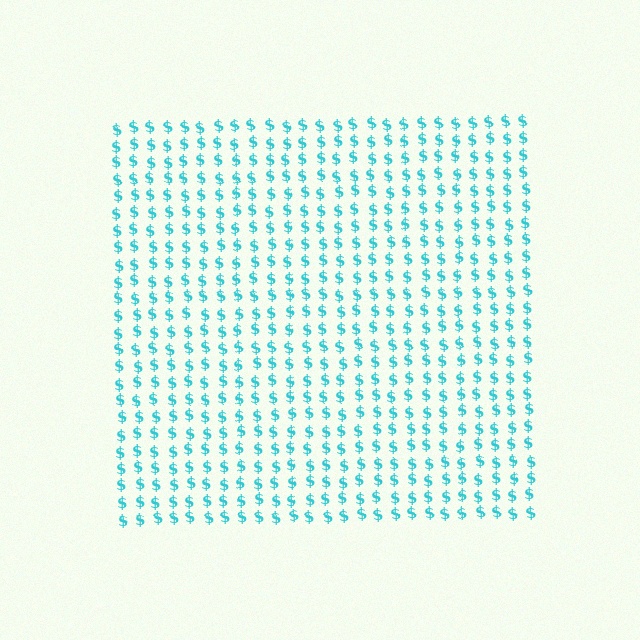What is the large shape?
The large shape is a square.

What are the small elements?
The small elements are dollar signs.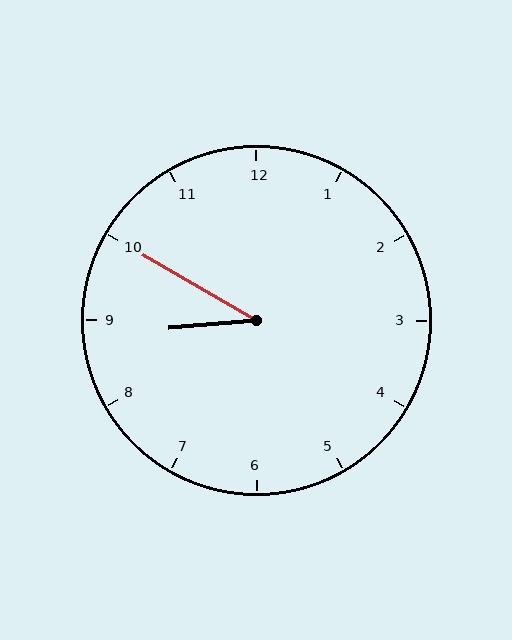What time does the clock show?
8:50.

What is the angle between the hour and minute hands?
Approximately 35 degrees.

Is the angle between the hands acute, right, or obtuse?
It is acute.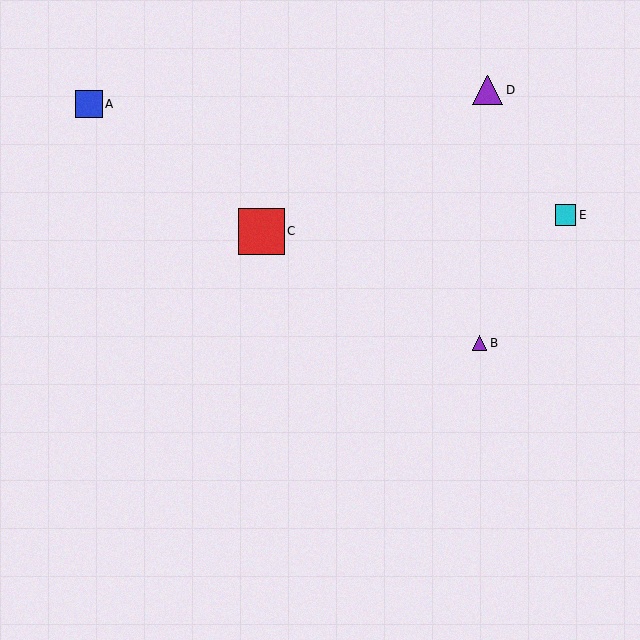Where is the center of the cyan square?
The center of the cyan square is at (566, 215).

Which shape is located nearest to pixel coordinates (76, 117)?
The blue square (labeled A) at (89, 104) is nearest to that location.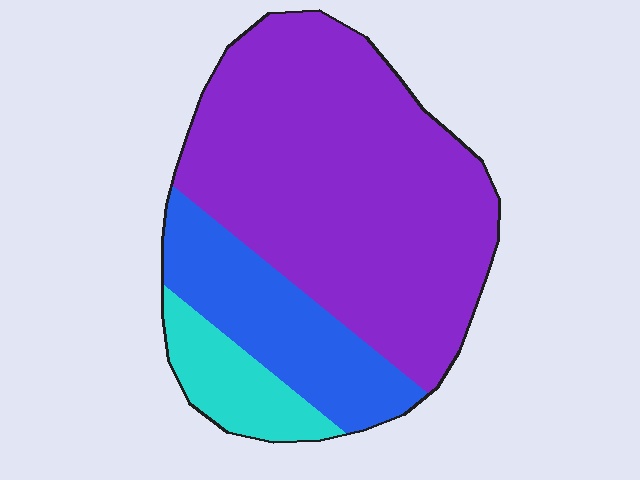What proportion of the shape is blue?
Blue covers roughly 20% of the shape.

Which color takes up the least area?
Cyan, at roughly 10%.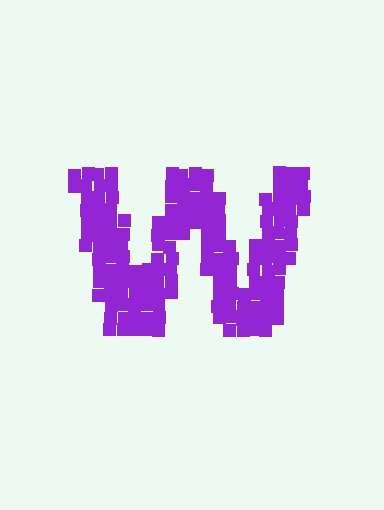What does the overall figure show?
The overall figure shows the letter W.